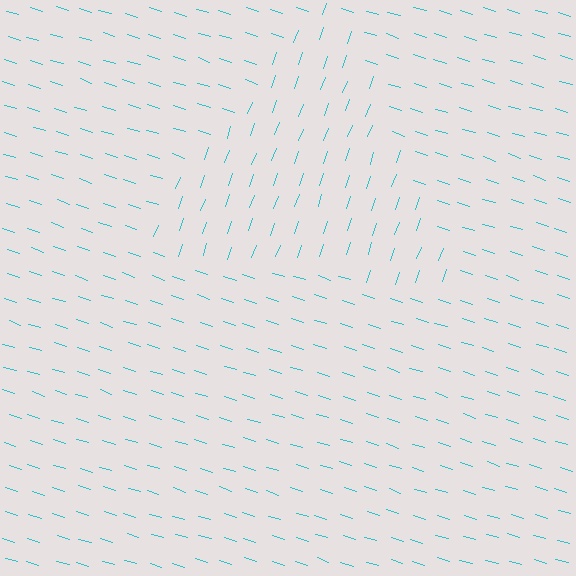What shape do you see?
I see a triangle.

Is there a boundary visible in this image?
Yes, there is a texture boundary formed by a change in line orientation.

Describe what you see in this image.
The image is filled with small cyan line segments. A triangle region in the image has lines oriented differently from the surrounding lines, creating a visible texture boundary.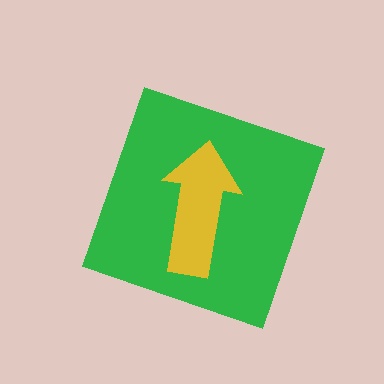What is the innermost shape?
The yellow arrow.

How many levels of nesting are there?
2.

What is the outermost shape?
The green diamond.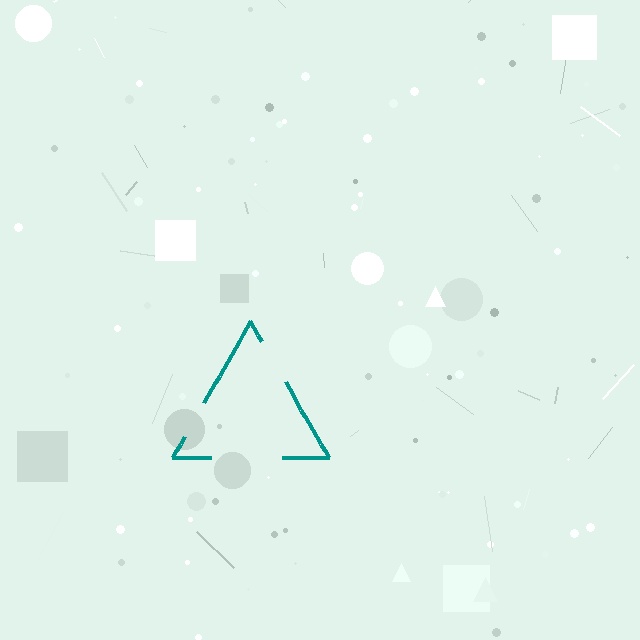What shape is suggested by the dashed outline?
The dashed outline suggests a triangle.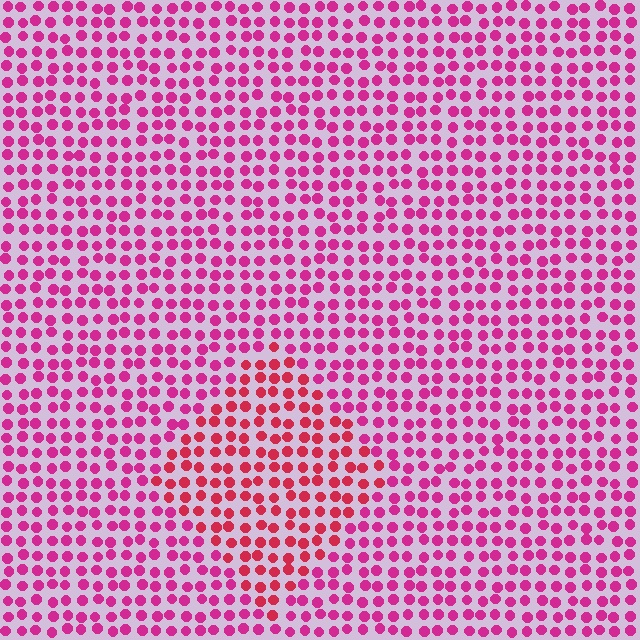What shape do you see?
I see a diamond.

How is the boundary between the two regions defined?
The boundary is defined purely by a slight shift in hue (about 25 degrees). Spacing, size, and orientation are identical on both sides.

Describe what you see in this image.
The image is filled with small magenta elements in a uniform arrangement. A diamond-shaped region is visible where the elements are tinted to a slightly different hue, forming a subtle color boundary.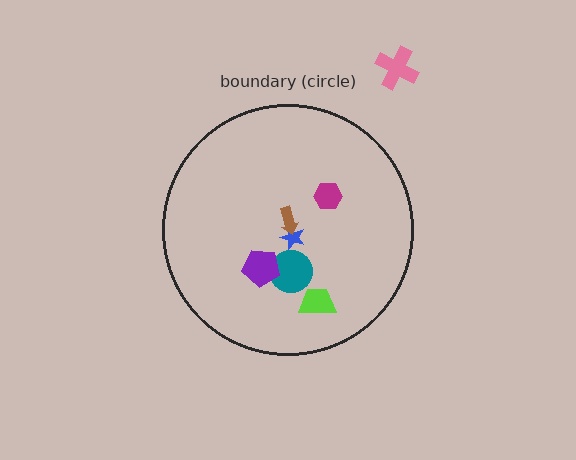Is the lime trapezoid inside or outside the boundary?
Inside.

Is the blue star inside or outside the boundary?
Inside.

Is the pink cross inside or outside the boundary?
Outside.